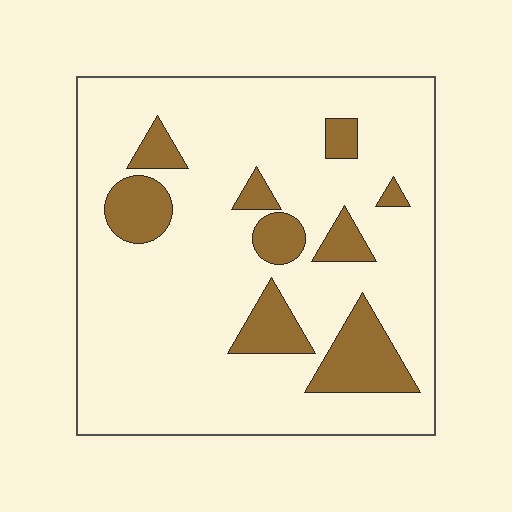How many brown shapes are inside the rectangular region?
9.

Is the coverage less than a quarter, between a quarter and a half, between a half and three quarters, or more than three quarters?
Less than a quarter.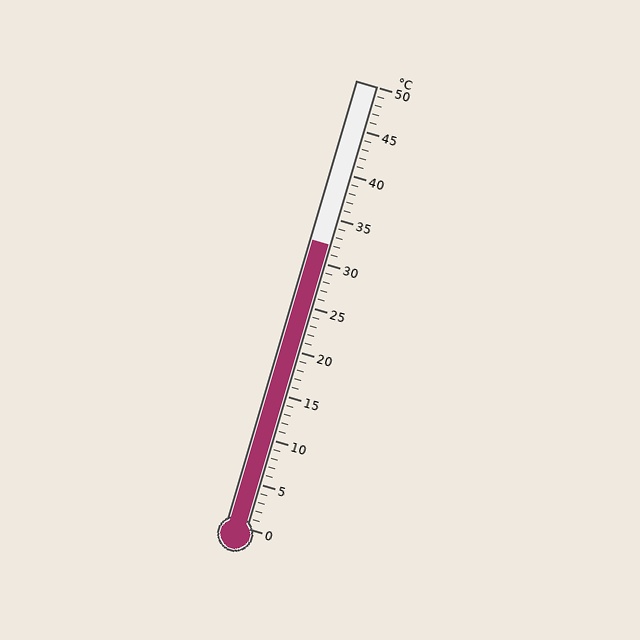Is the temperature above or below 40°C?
The temperature is below 40°C.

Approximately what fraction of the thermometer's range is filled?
The thermometer is filled to approximately 65% of its range.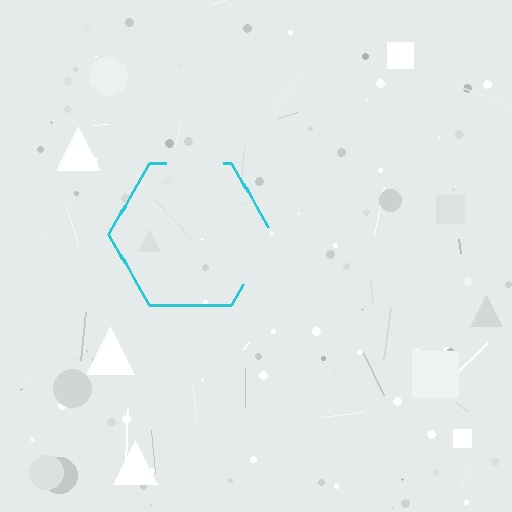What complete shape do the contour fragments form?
The contour fragments form a hexagon.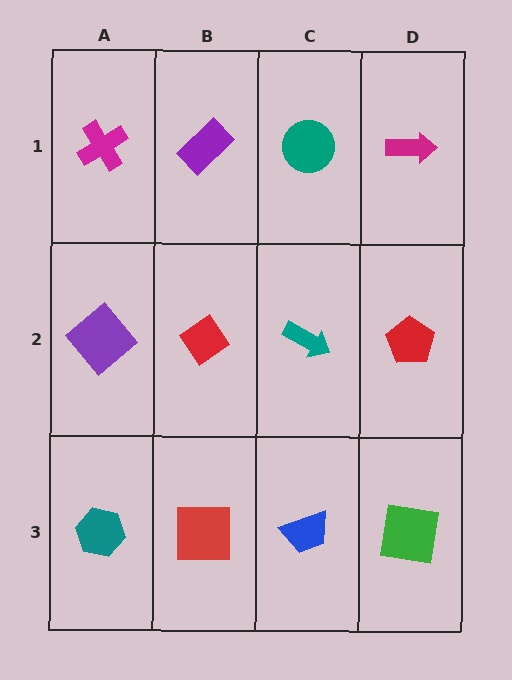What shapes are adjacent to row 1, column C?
A teal arrow (row 2, column C), a purple rectangle (row 1, column B), a magenta arrow (row 1, column D).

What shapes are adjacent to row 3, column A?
A purple diamond (row 2, column A), a red square (row 3, column B).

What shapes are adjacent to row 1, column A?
A purple diamond (row 2, column A), a purple rectangle (row 1, column B).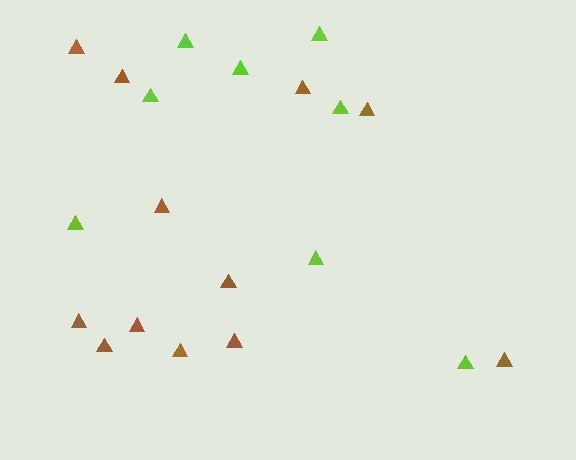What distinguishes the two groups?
There are 2 groups: one group of lime triangles (8) and one group of brown triangles (12).